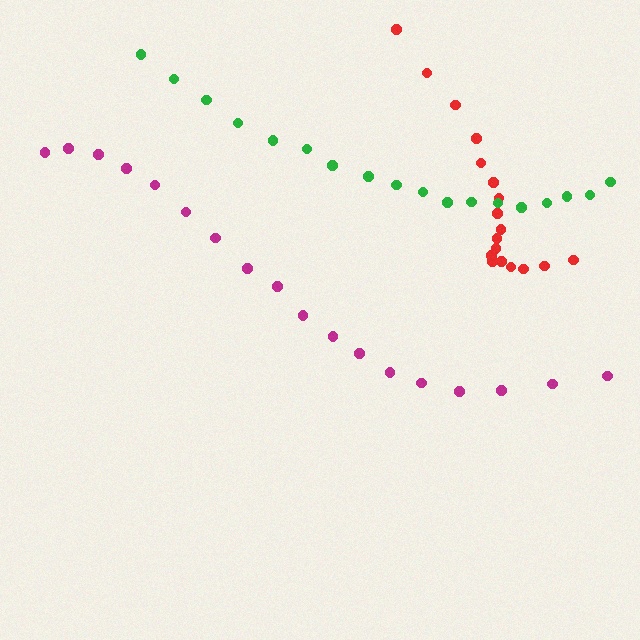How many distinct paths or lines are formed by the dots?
There are 3 distinct paths.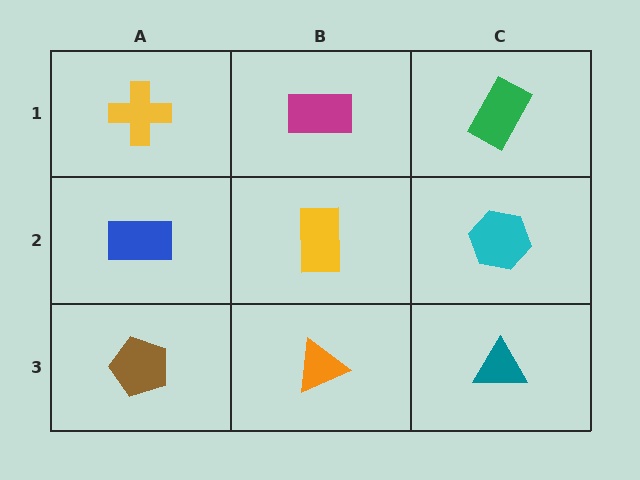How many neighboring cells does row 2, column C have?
3.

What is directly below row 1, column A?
A blue rectangle.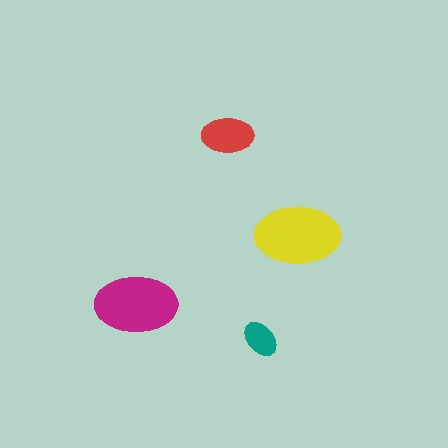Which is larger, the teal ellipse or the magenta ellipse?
The magenta one.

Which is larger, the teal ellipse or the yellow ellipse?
The yellow one.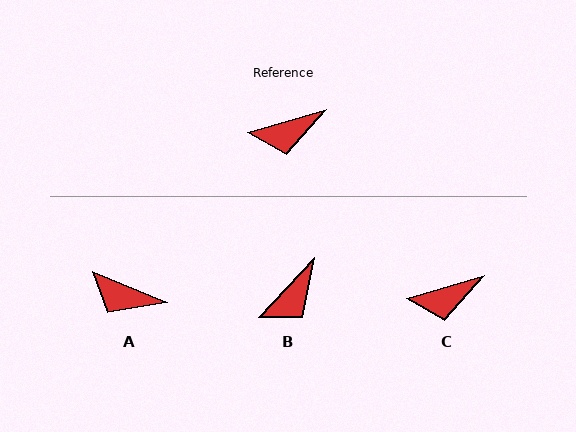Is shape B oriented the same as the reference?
No, it is off by about 30 degrees.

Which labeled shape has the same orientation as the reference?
C.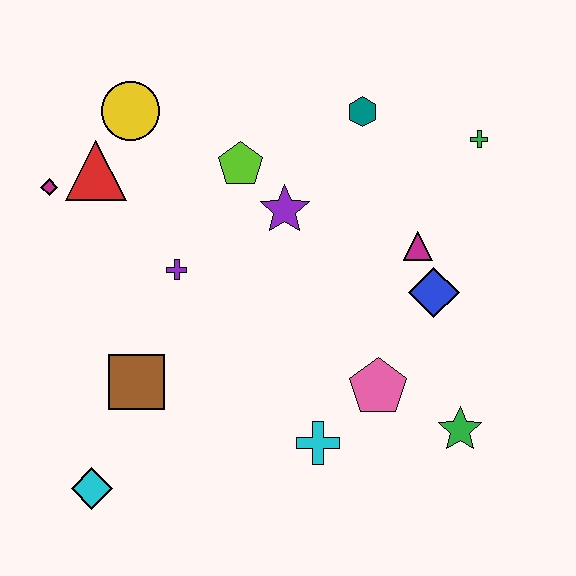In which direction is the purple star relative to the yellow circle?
The purple star is to the right of the yellow circle.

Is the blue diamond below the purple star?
Yes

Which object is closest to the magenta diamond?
The red triangle is closest to the magenta diamond.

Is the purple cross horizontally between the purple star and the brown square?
Yes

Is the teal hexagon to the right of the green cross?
No